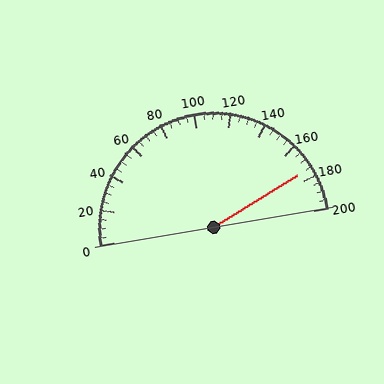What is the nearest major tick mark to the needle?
The nearest major tick mark is 180.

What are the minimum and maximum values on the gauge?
The gauge ranges from 0 to 200.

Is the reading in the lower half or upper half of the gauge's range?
The reading is in the upper half of the range (0 to 200).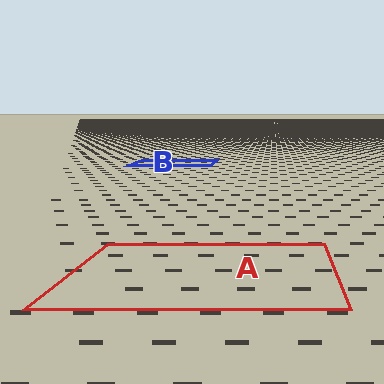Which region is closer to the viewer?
Region A is closer. The texture elements there are larger and more spread out.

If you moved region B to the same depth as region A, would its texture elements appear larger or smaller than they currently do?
They would appear larger. At a closer depth, the same texture elements are projected at a bigger on-screen size.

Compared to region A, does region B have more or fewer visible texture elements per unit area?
Region B has more texture elements per unit area — they are packed more densely because it is farther away.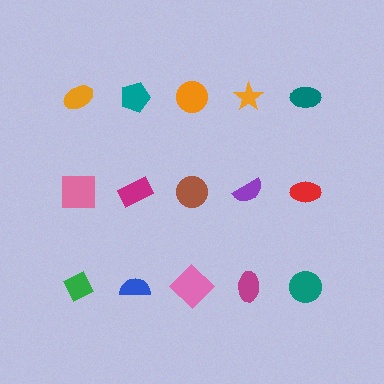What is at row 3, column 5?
A teal circle.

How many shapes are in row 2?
5 shapes.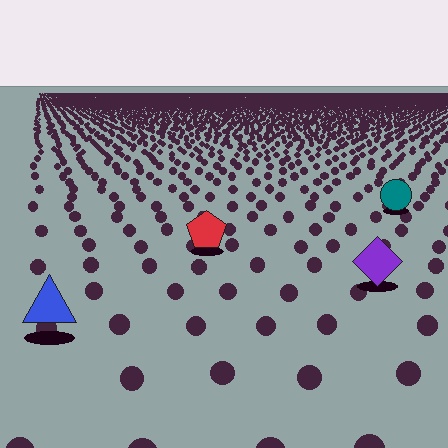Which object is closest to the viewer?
The blue triangle is closest. The texture marks near it are larger and more spread out.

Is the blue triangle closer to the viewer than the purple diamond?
Yes. The blue triangle is closer — you can tell from the texture gradient: the ground texture is coarser near it.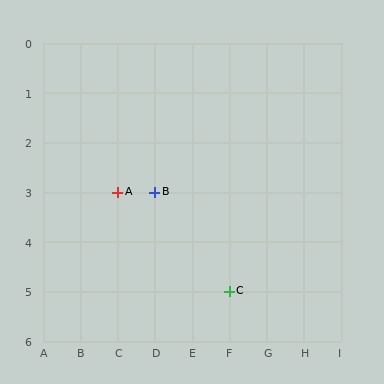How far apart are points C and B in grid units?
Points C and B are 2 columns and 2 rows apart (about 2.8 grid units diagonally).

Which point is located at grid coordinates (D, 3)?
Point B is at (D, 3).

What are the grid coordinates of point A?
Point A is at grid coordinates (C, 3).